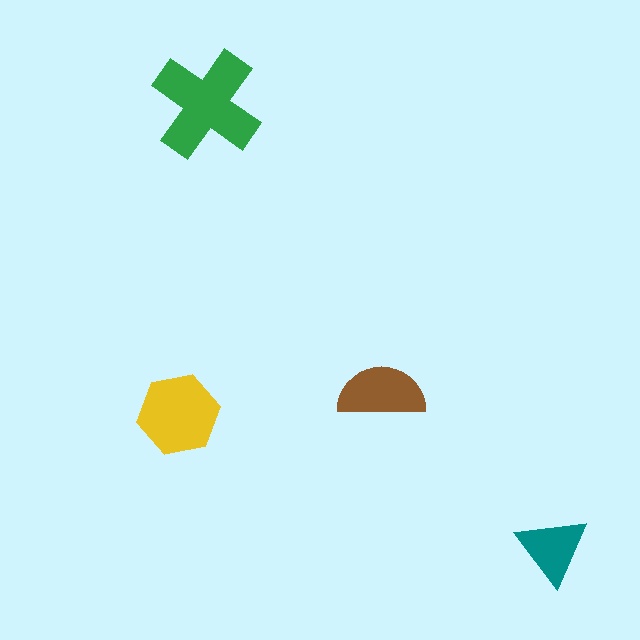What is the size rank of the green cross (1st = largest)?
1st.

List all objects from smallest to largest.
The teal triangle, the brown semicircle, the yellow hexagon, the green cross.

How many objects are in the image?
There are 4 objects in the image.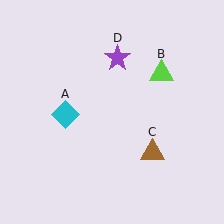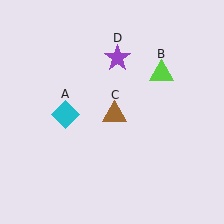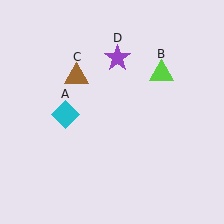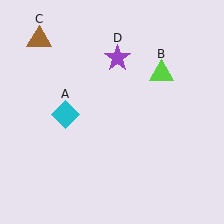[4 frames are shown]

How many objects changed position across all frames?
1 object changed position: brown triangle (object C).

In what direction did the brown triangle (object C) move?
The brown triangle (object C) moved up and to the left.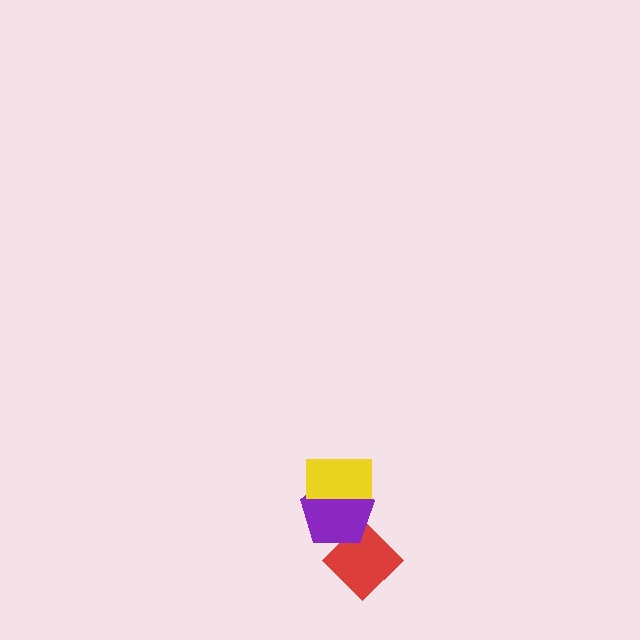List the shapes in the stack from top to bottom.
From top to bottom: the yellow rectangle, the purple pentagon, the red diamond.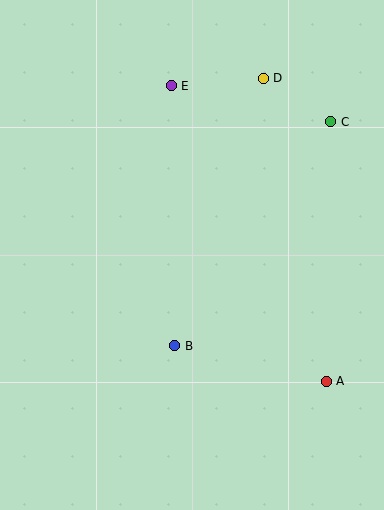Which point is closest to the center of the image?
Point B at (175, 346) is closest to the center.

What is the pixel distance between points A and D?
The distance between A and D is 310 pixels.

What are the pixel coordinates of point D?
Point D is at (263, 78).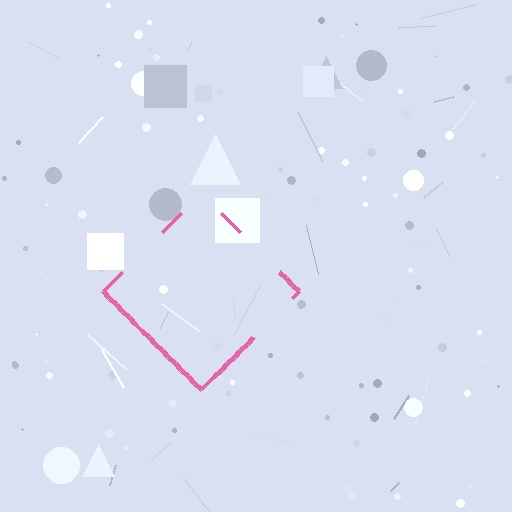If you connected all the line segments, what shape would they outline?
They would outline a diamond.